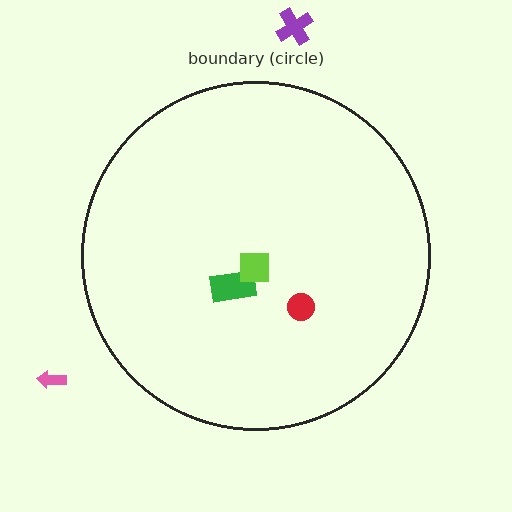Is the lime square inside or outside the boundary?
Inside.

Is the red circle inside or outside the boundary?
Inside.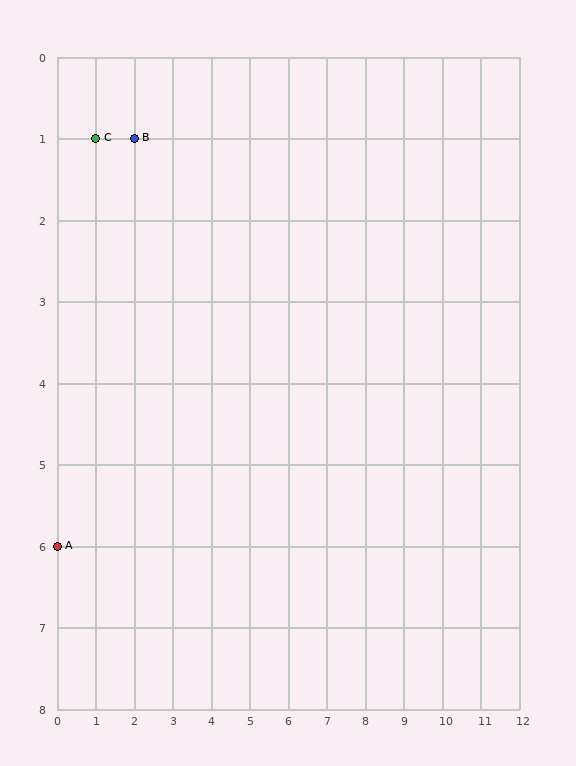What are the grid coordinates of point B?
Point B is at grid coordinates (2, 1).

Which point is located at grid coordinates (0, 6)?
Point A is at (0, 6).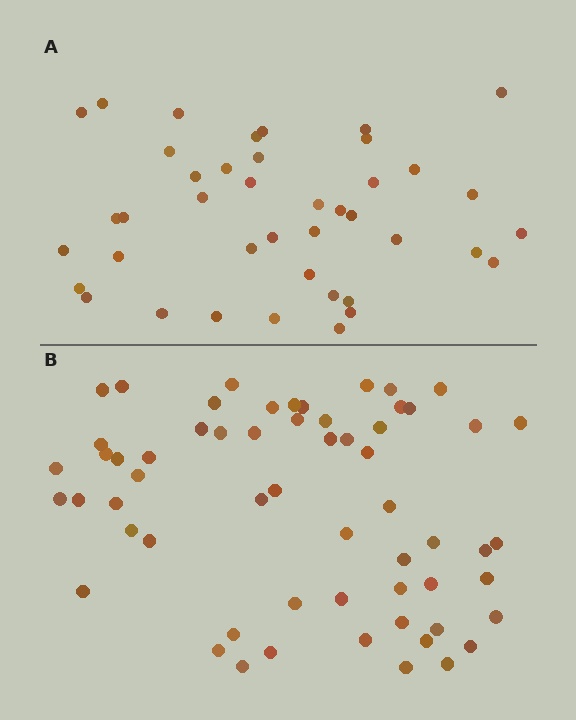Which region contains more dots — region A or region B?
Region B (the bottom region) has more dots.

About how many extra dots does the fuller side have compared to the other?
Region B has approximately 20 more dots than region A.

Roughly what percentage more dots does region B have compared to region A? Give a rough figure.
About 45% more.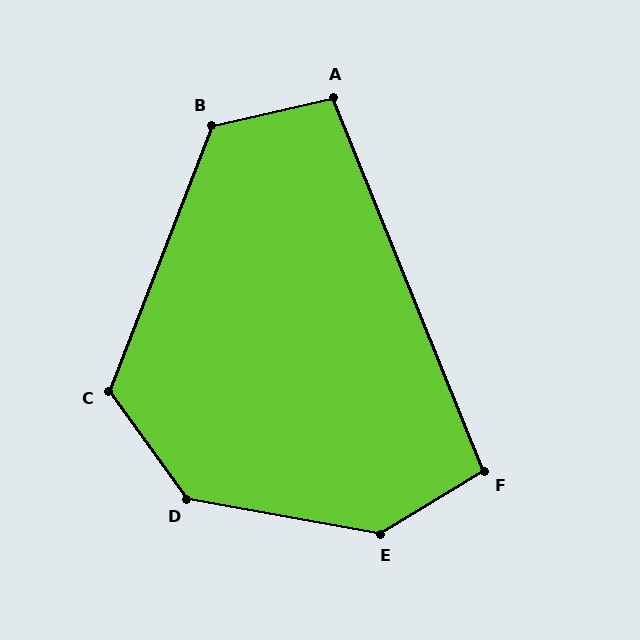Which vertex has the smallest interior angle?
A, at approximately 99 degrees.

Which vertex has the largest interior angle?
E, at approximately 138 degrees.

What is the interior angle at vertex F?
Approximately 100 degrees (obtuse).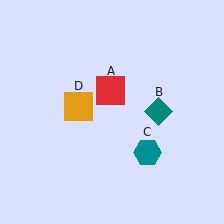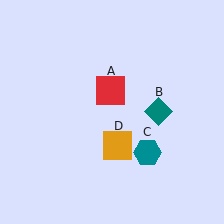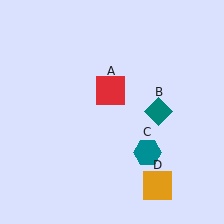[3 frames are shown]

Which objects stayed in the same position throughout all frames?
Red square (object A) and teal diamond (object B) and teal hexagon (object C) remained stationary.